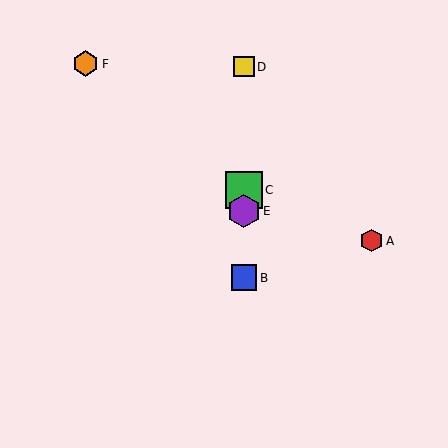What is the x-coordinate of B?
Object B is at x≈244.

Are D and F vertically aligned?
No, D is at x≈244 and F is at x≈86.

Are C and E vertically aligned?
Yes, both are at x≈244.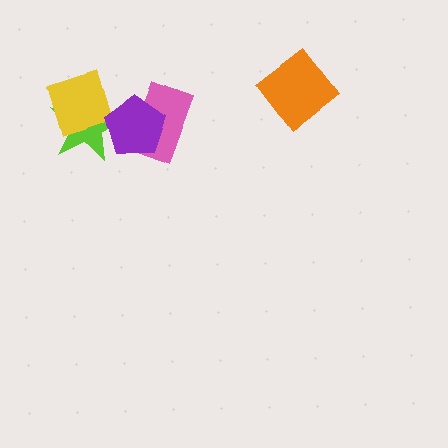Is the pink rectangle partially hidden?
Yes, it is partially covered by another shape.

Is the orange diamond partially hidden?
No, no other shape covers it.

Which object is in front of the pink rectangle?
The purple pentagon is in front of the pink rectangle.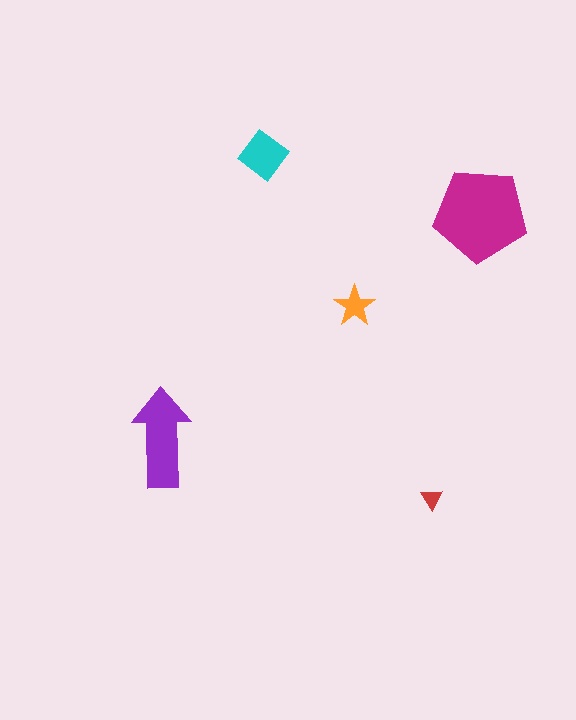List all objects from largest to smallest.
The magenta pentagon, the purple arrow, the cyan diamond, the orange star, the red triangle.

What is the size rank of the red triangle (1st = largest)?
5th.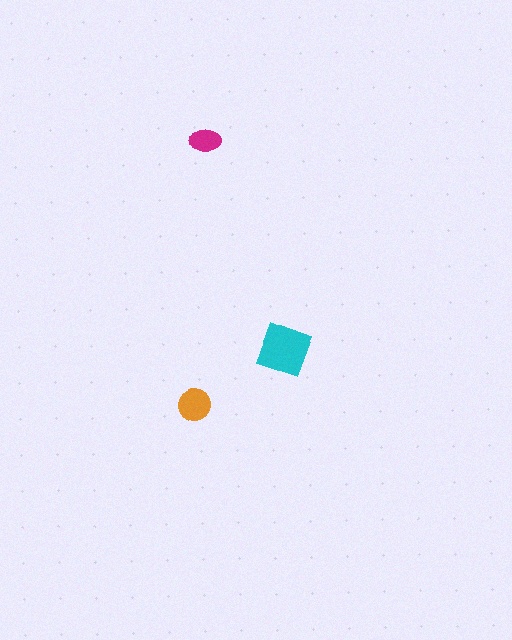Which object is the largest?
The cyan diamond.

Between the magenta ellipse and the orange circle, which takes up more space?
The orange circle.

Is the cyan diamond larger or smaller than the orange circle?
Larger.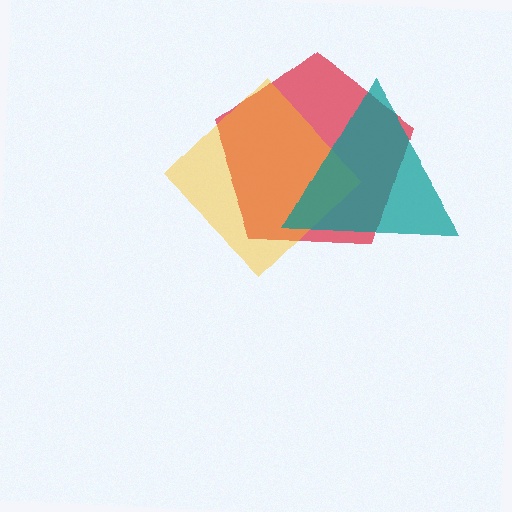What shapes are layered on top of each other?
The layered shapes are: a red pentagon, a yellow diamond, a teal triangle.